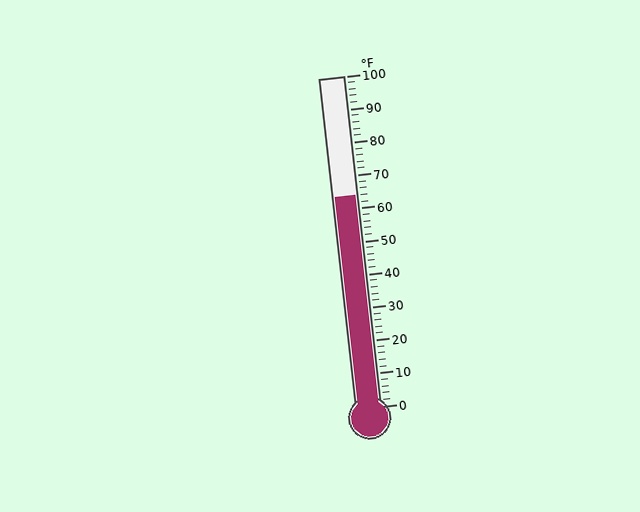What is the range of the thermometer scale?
The thermometer scale ranges from 0°F to 100°F.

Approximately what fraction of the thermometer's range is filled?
The thermometer is filled to approximately 65% of its range.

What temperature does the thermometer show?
The thermometer shows approximately 64°F.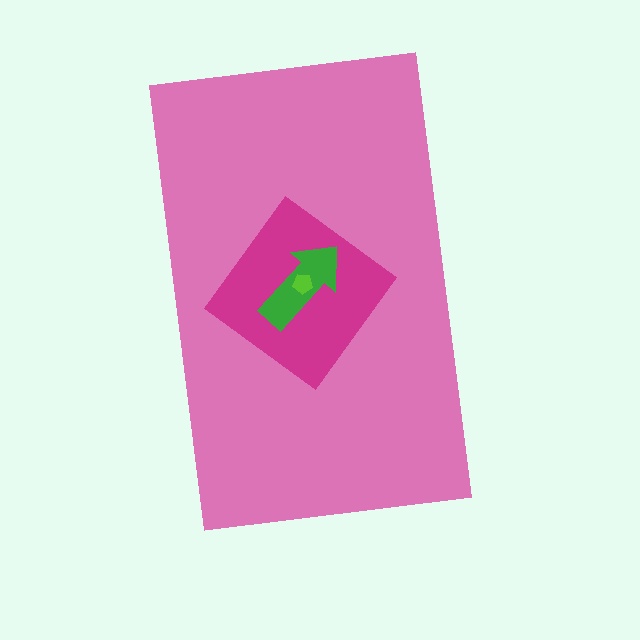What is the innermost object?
The lime pentagon.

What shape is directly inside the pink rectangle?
The magenta diamond.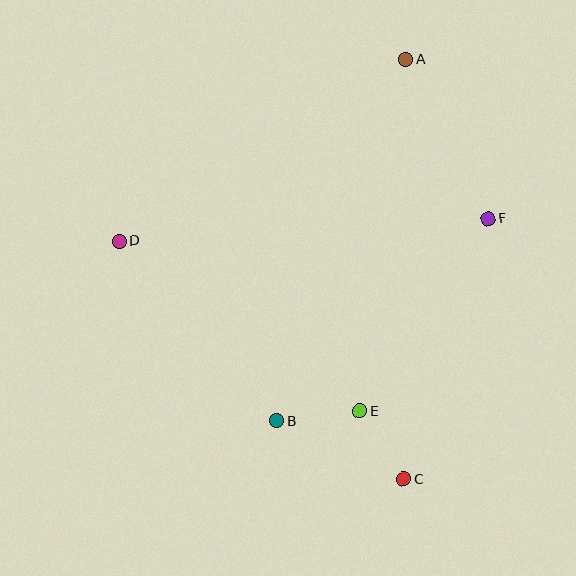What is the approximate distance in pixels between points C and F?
The distance between C and F is approximately 273 pixels.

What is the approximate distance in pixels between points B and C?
The distance between B and C is approximately 140 pixels.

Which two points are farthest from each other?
Points A and C are farthest from each other.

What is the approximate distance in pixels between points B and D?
The distance between B and D is approximately 239 pixels.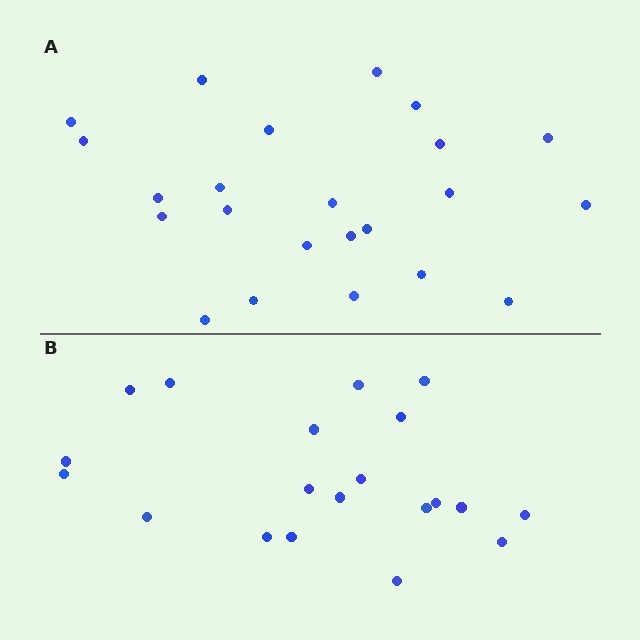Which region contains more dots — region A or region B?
Region A (the top region) has more dots.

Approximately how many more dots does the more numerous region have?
Region A has just a few more — roughly 2 or 3 more dots than region B.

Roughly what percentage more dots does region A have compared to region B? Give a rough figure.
About 15% more.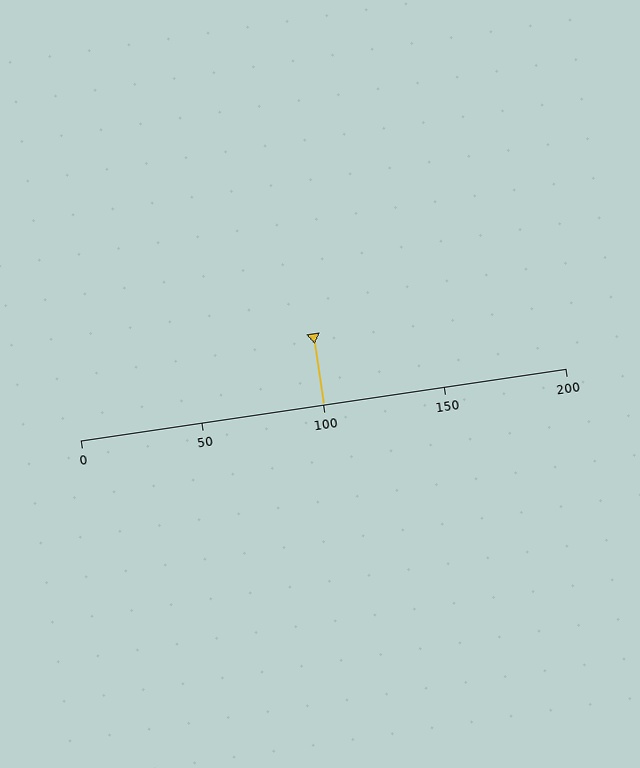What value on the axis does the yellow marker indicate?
The marker indicates approximately 100.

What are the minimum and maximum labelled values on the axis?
The axis runs from 0 to 200.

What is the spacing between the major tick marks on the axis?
The major ticks are spaced 50 apart.